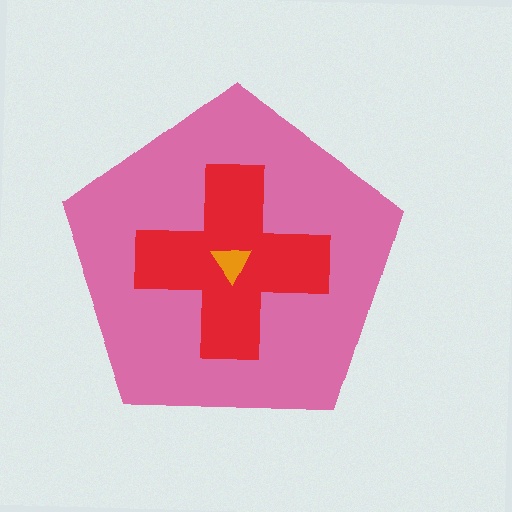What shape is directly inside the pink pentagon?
The red cross.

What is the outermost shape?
The pink pentagon.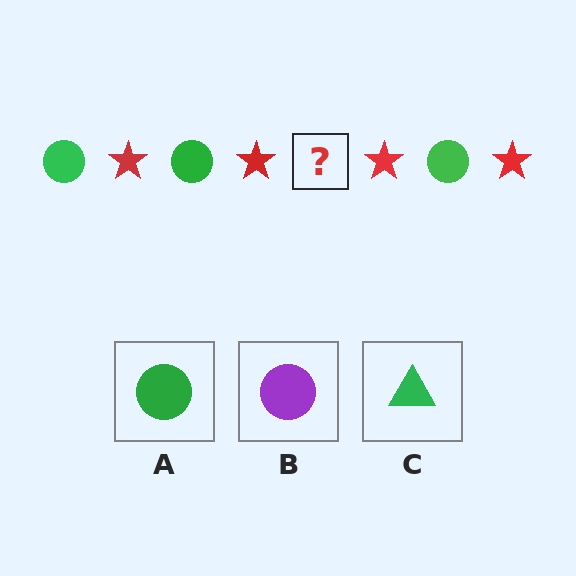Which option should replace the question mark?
Option A.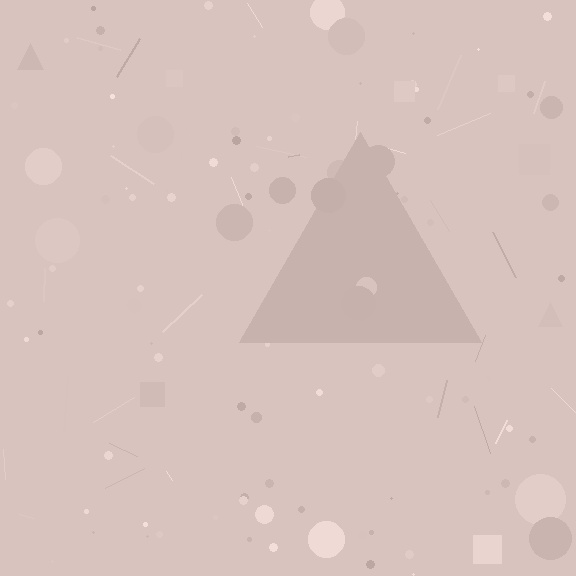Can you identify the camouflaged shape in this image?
The camouflaged shape is a triangle.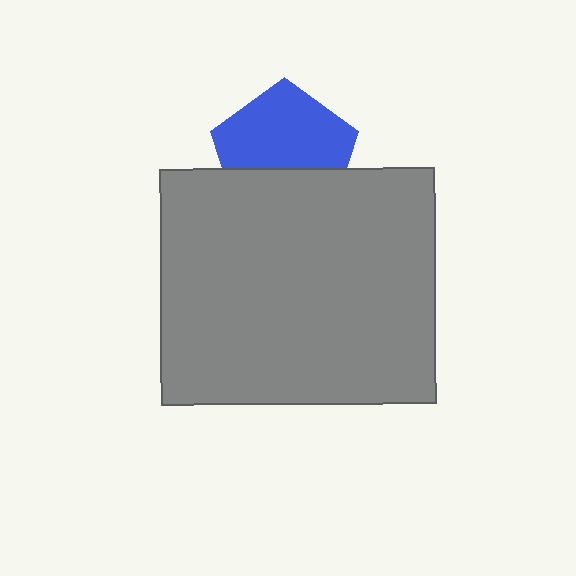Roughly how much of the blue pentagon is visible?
About half of it is visible (roughly 61%).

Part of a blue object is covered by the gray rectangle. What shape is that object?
It is a pentagon.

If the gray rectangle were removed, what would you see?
You would see the complete blue pentagon.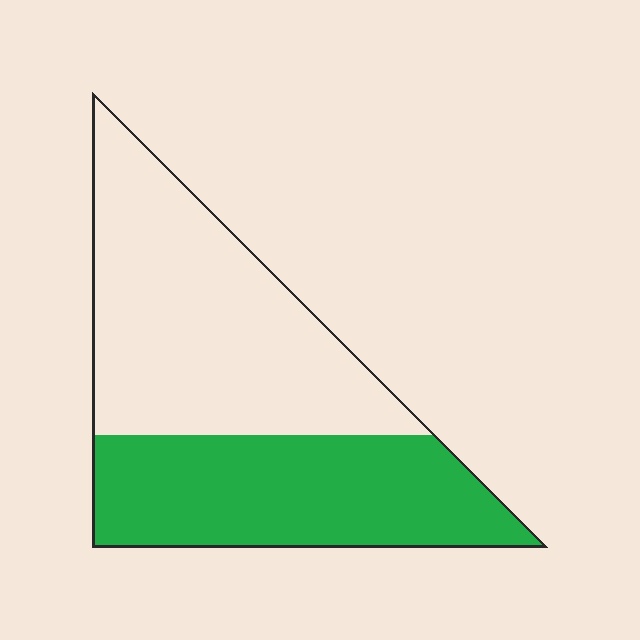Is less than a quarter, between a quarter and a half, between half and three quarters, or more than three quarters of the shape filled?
Between a quarter and a half.